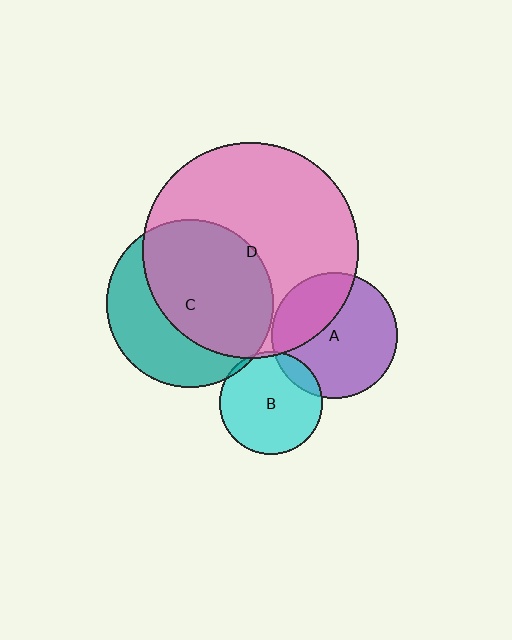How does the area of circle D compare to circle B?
Approximately 4.4 times.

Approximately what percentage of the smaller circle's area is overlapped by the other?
Approximately 60%.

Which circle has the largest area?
Circle D (pink).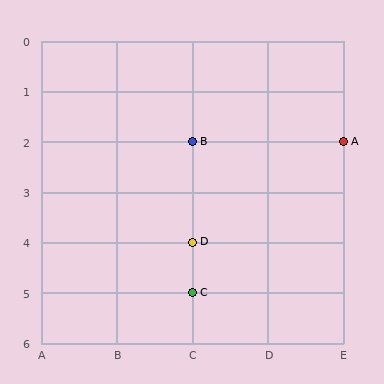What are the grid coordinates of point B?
Point B is at grid coordinates (C, 2).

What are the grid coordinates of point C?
Point C is at grid coordinates (C, 5).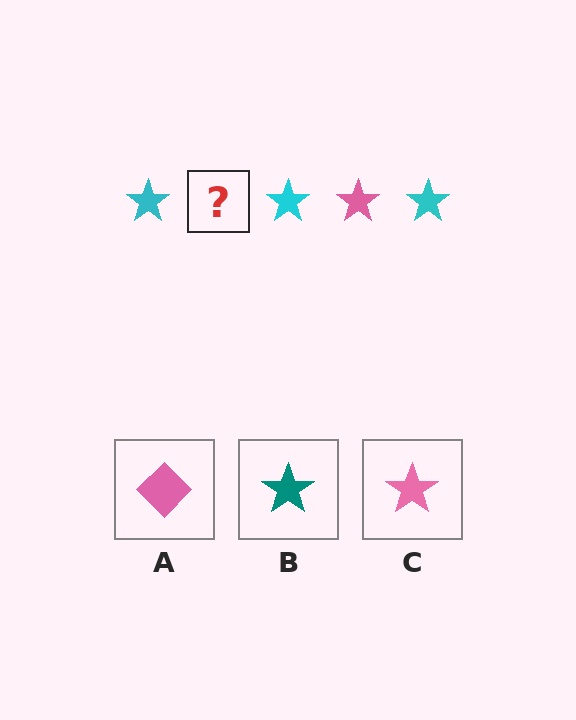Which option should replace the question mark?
Option C.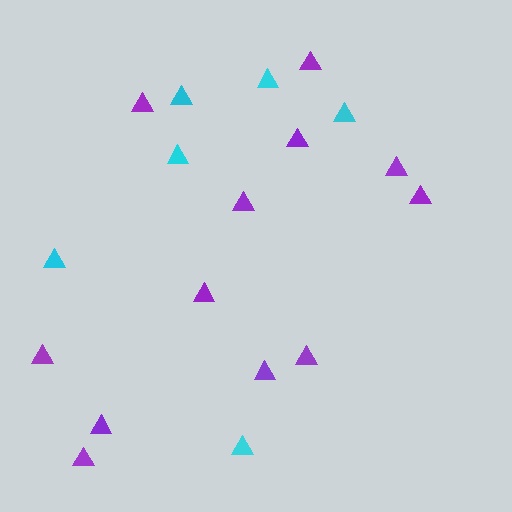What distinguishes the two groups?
There are 2 groups: one group of purple triangles (12) and one group of cyan triangles (6).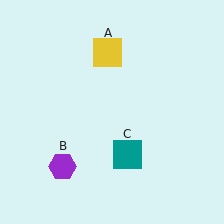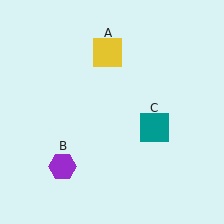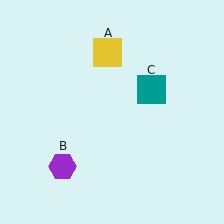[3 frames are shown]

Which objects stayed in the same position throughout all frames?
Yellow square (object A) and purple hexagon (object B) remained stationary.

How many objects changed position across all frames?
1 object changed position: teal square (object C).